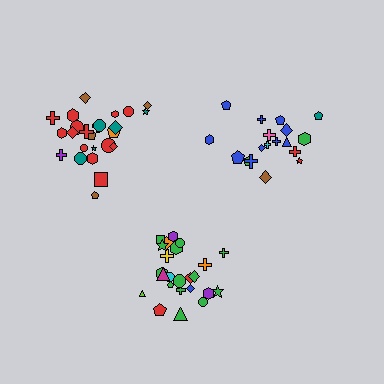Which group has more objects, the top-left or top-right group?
The top-left group.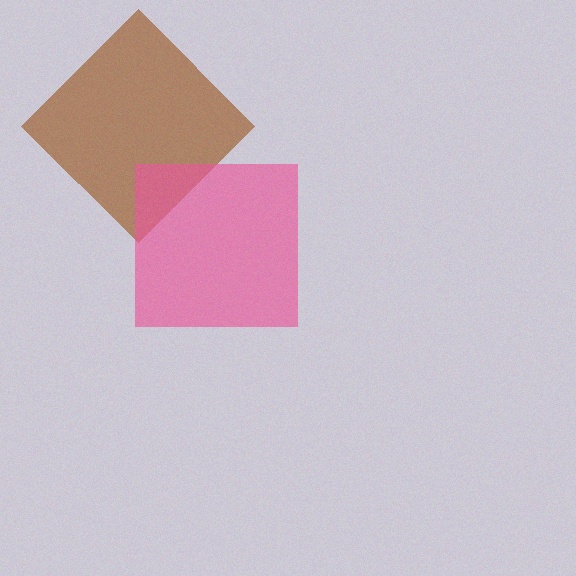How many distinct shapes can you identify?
There are 2 distinct shapes: a brown diamond, a pink square.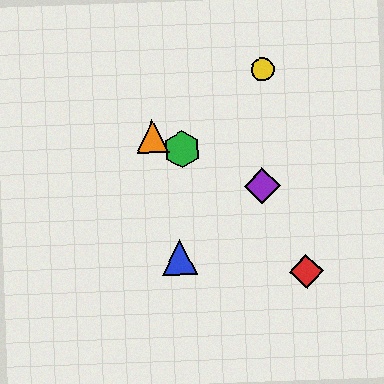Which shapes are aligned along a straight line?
The green hexagon, the purple diamond, the orange triangle are aligned along a straight line.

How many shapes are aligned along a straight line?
3 shapes (the green hexagon, the purple diamond, the orange triangle) are aligned along a straight line.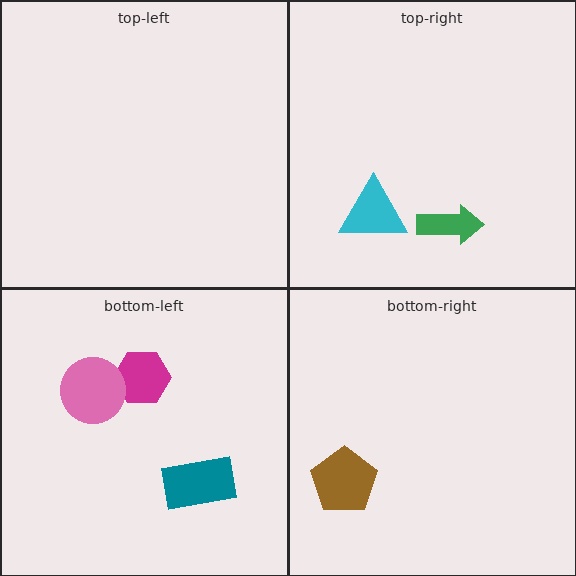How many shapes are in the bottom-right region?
1.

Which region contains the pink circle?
The bottom-left region.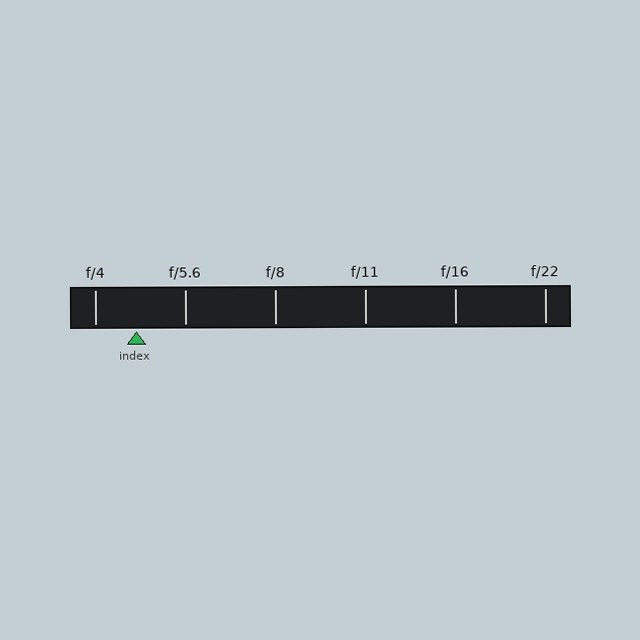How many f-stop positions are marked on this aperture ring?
There are 6 f-stop positions marked.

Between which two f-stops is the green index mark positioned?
The index mark is between f/4 and f/5.6.